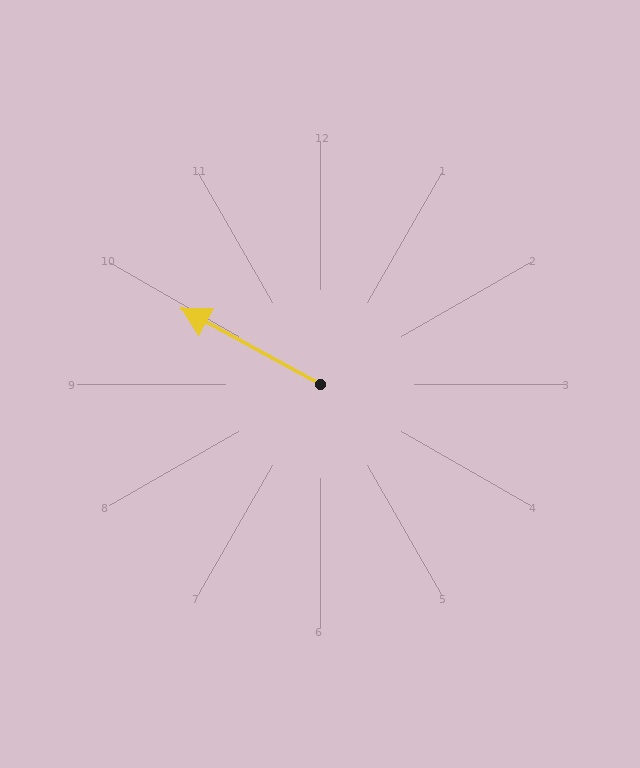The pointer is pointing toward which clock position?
Roughly 10 o'clock.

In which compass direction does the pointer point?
Northwest.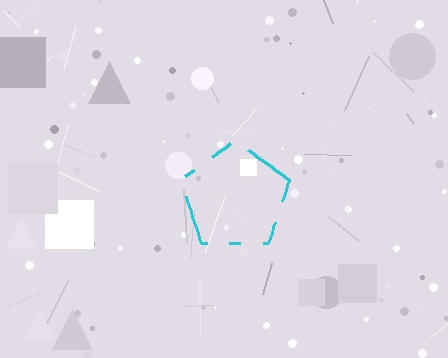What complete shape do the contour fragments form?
The contour fragments form a pentagon.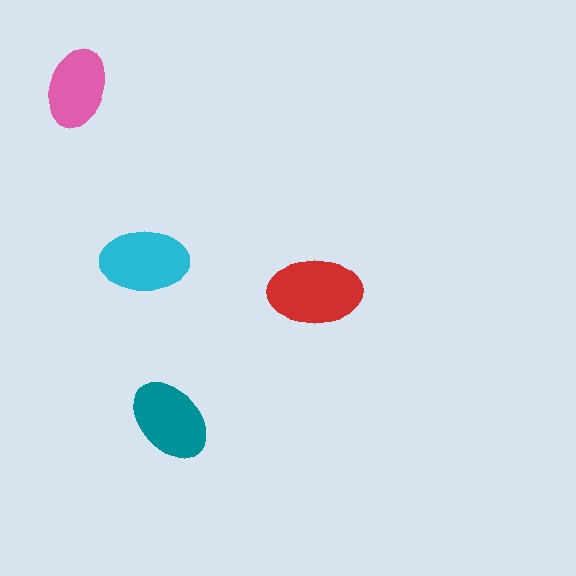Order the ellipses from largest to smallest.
the red one, the cyan one, the teal one, the pink one.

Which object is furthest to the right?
The red ellipse is rightmost.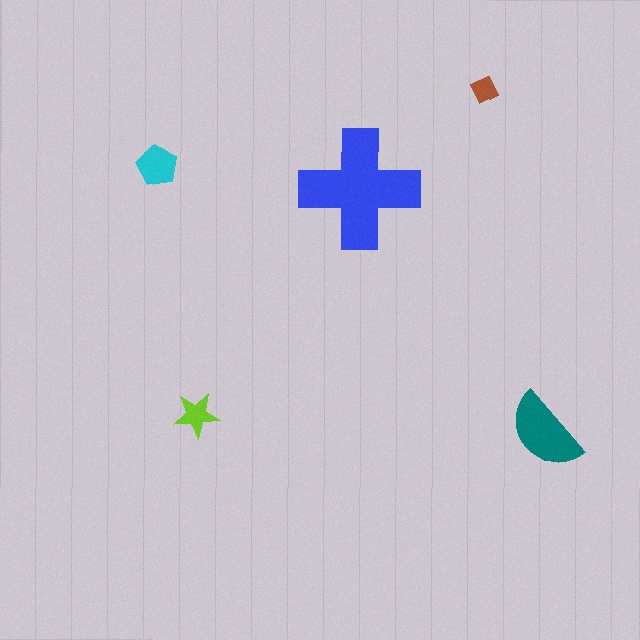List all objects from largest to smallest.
The blue cross, the teal semicircle, the cyan pentagon, the lime star, the brown diamond.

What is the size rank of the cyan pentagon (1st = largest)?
3rd.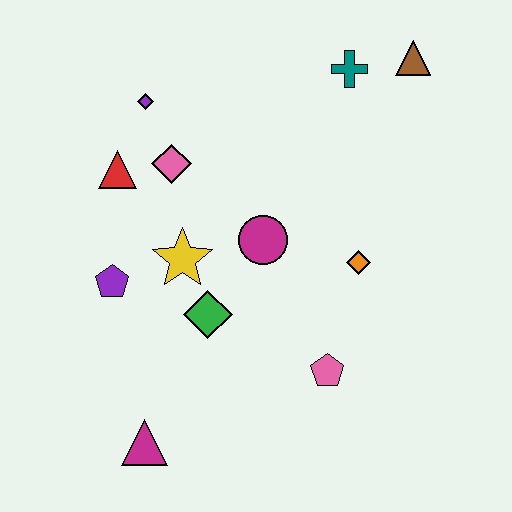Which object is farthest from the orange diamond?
The magenta triangle is farthest from the orange diamond.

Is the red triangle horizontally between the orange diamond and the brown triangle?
No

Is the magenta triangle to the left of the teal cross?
Yes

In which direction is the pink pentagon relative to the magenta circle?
The pink pentagon is below the magenta circle.